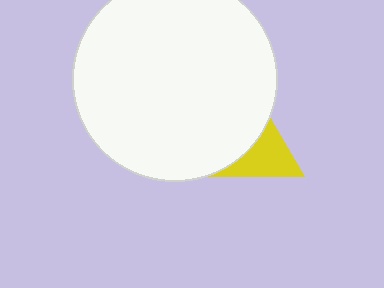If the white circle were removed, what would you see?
You would see the complete yellow triangle.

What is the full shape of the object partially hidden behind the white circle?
The partially hidden object is a yellow triangle.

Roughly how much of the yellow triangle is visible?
A small part of it is visible (roughly 34%).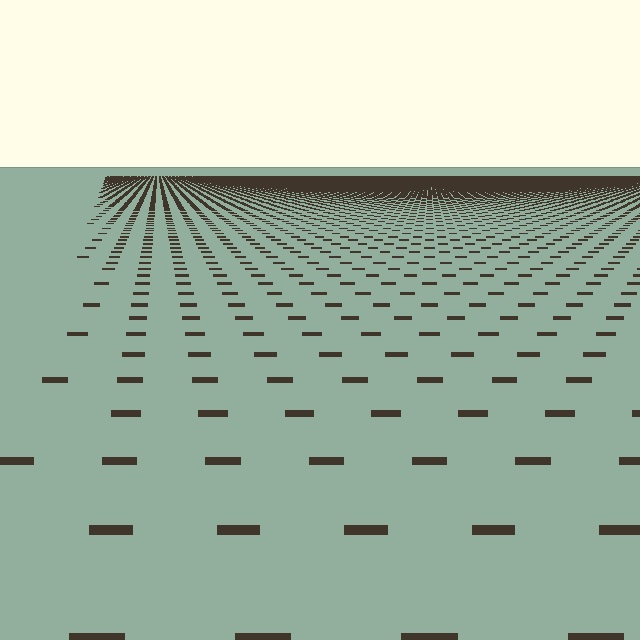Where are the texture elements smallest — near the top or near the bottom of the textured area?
Near the top.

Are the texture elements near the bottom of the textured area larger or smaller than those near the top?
Larger. Near the bottom, elements are closer to the viewer and appear at a bigger on-screen size.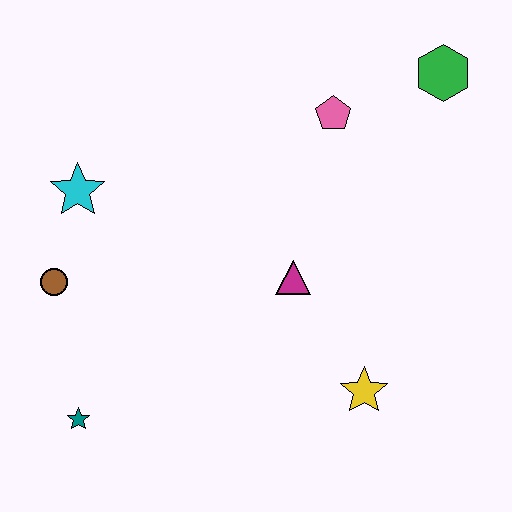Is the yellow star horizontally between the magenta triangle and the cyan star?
No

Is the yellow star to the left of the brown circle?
No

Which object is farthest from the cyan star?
The green hexagon is farthest from the cyan star.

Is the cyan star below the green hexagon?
Yes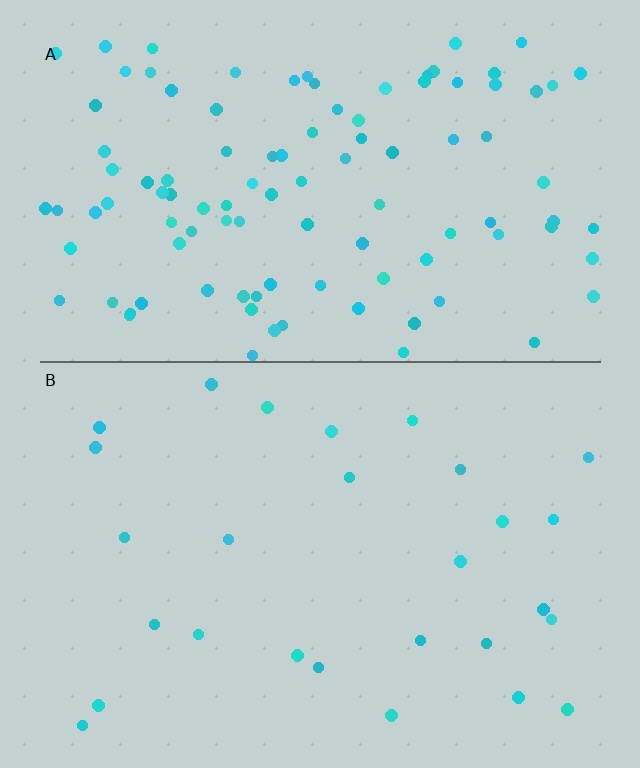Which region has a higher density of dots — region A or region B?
A (the top).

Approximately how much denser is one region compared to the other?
Approximately 3.8× — region A over region B.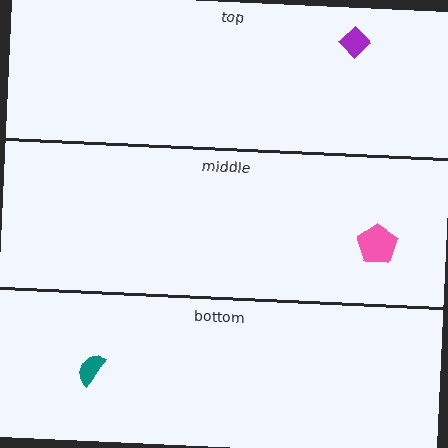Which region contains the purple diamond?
The top region.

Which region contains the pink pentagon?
The middle region.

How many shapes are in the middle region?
1.